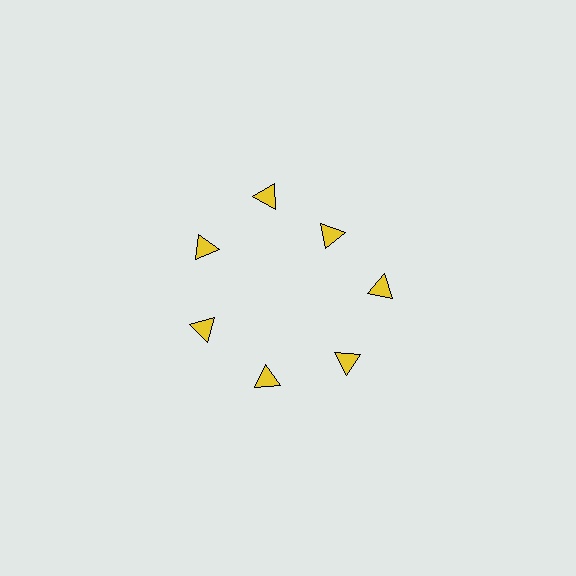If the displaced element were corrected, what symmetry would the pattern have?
It would have 7-fold rotational symmetry — the pattern would map onto itself every 51 degrees.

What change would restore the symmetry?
The symmetry would be restored by moving it outward, back onto the ring so that all 7 triangles sit at equal angles and equal distance from the center.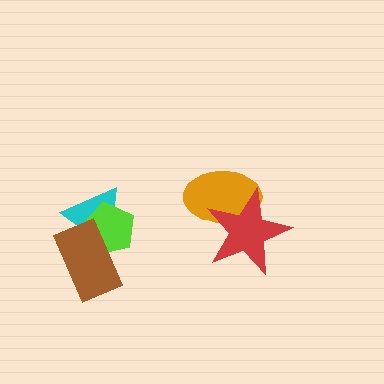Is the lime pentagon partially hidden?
Yes, it is partially covered by another shape.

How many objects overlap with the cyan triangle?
2 objects overlap with the cyan triangle.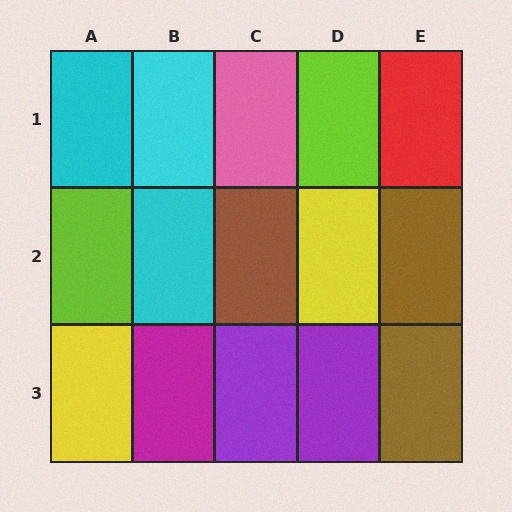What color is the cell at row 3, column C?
Purple.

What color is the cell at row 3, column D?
Purple.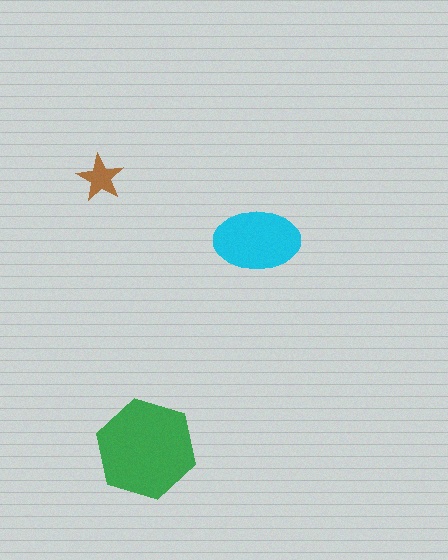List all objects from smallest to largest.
The brown star, the cyan ellipse, the green hexagon.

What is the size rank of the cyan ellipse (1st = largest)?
2nd.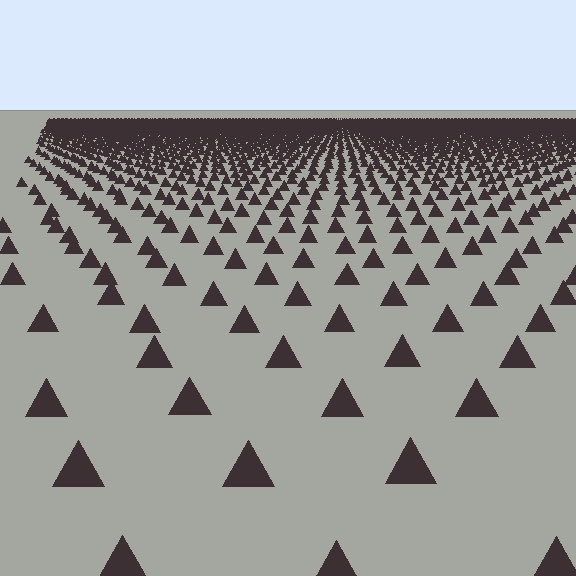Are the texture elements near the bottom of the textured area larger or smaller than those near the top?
Larger. Near the bottom, elements are closer to the viewer and appear at a bigger on-screen size.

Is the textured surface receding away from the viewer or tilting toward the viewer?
The surface is receding away from the viewer. Texture elements get smaller and denser toward the top.